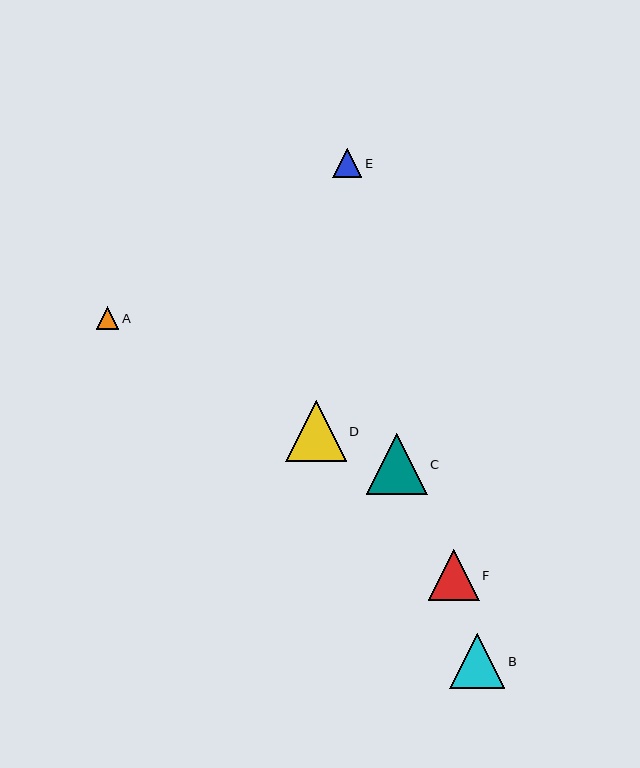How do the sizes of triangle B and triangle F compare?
Triangle B and triangle F are approximately the same size.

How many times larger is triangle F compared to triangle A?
Triangle F is approximately 2.2 times the size of triangle A.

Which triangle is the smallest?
Triangle A is the smallest with a size of approximately 23 pixels.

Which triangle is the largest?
Triangle C is the largest with a size of approximately 61 pixels.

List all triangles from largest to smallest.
From largest to smallest: C, D, B, F, E, A.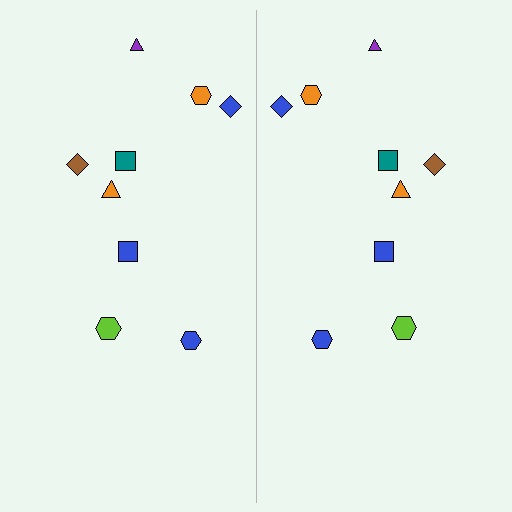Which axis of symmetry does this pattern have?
The pattern has a vertical axis of symmetry running through the center of the image.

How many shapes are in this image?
There are 18 shapes in this image.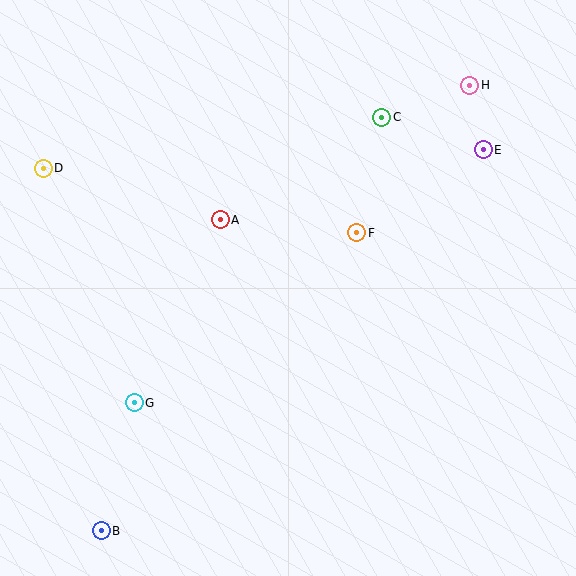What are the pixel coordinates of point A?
Point A is at (220, 220).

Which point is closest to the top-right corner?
Point H is closest to the top-right corner.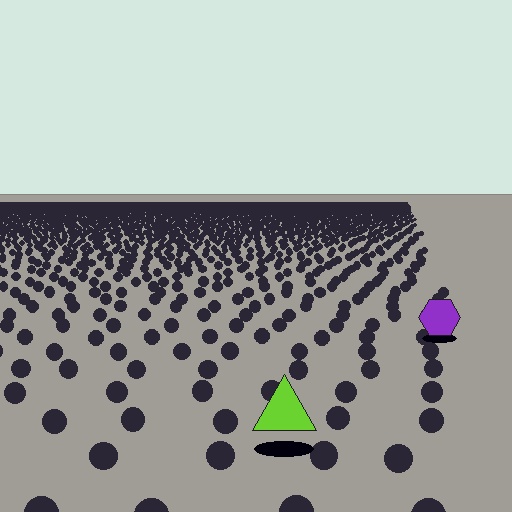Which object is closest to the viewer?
The lime triangle is closest. The texture marks near it are larger and more spread out.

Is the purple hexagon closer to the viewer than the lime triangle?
No. The lime triangle is closer — you can tell from the texture gradient: the ground texture is coarser near it.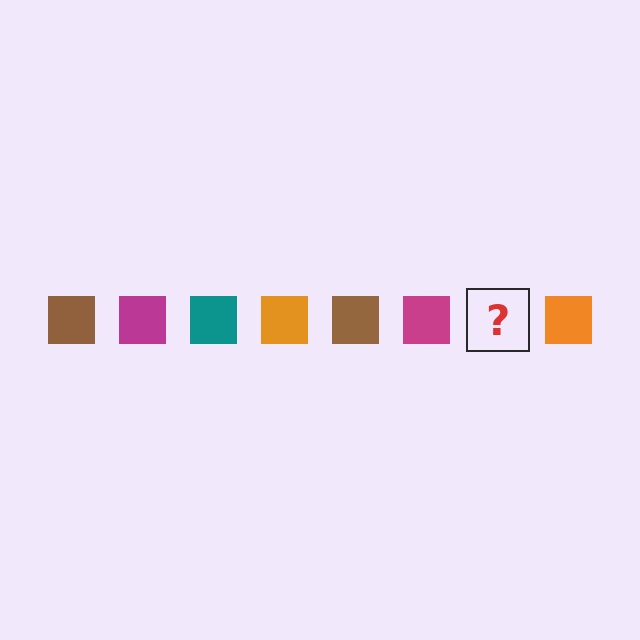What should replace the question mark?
The question mark should be replaced with a teal square.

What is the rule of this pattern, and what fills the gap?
The rule is that the pattern cycles through brown, magenta, teal, orange squares. The gap should be filled with a teal square.